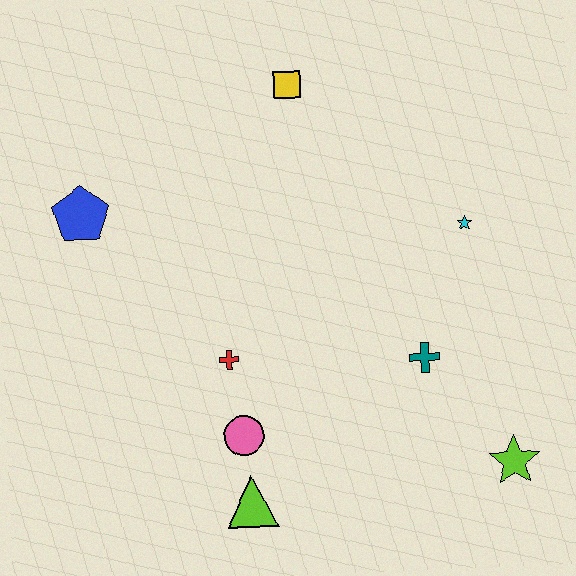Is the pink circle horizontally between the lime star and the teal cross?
No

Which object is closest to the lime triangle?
The pink circle is closest to the lime triangle.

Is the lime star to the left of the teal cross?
No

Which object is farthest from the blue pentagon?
The lime star is farthest from the blue pentagon.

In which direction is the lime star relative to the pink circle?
The lime star is to the right of the pink circle.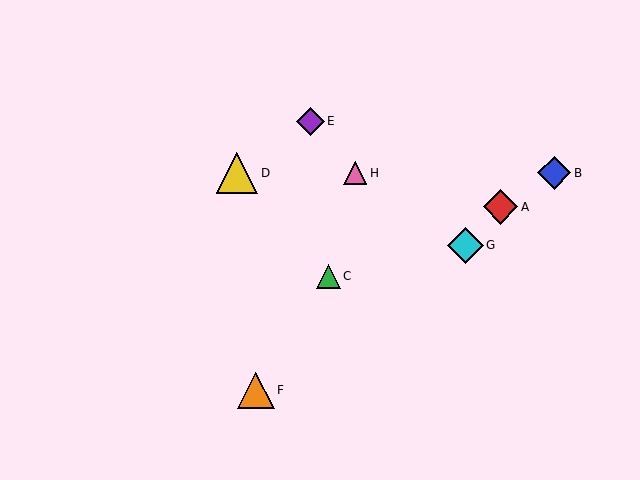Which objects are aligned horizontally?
Objects B, D, H are aligned horizontally.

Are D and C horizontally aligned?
No, D is at y≈173 and C is at y≈276.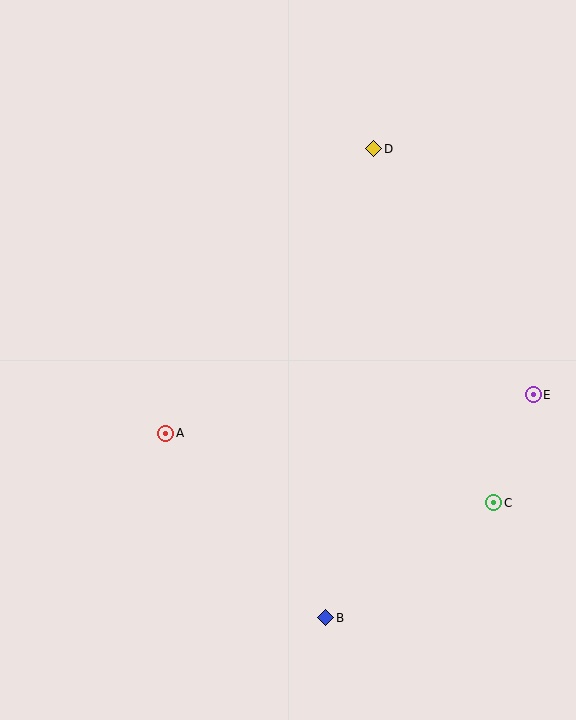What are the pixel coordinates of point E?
Point E is at (533, 395).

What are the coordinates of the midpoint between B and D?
The midpoint between B and D is at (350, 383).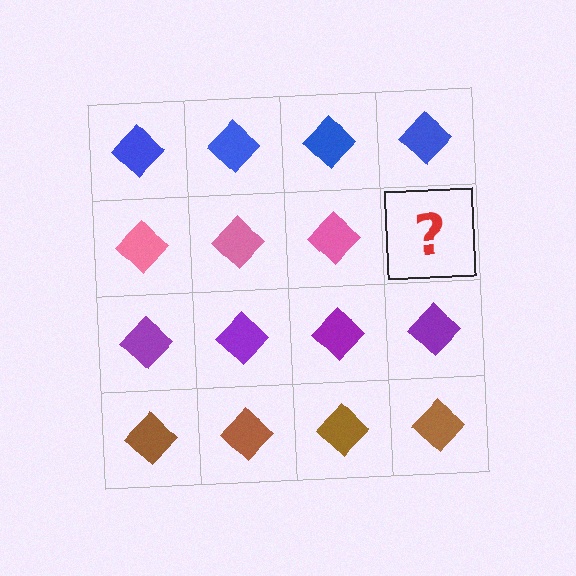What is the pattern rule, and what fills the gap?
The rule is that each row has a consistent color. The gap should be filled with a pink diamond.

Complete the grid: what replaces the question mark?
The question mark should be replaced with a pink diamond.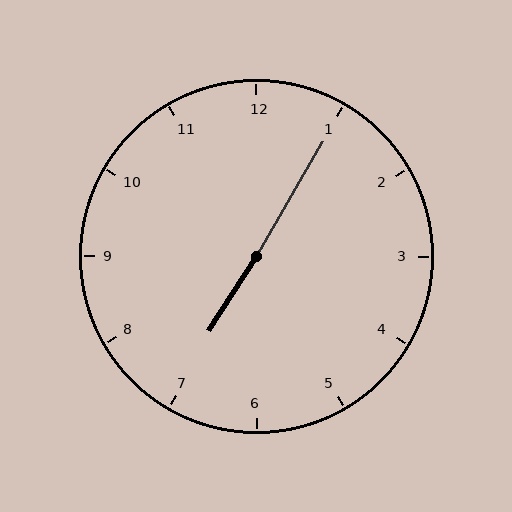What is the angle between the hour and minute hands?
Approximately 178 degrees.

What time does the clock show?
7:05.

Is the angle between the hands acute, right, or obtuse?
It is obtuse.